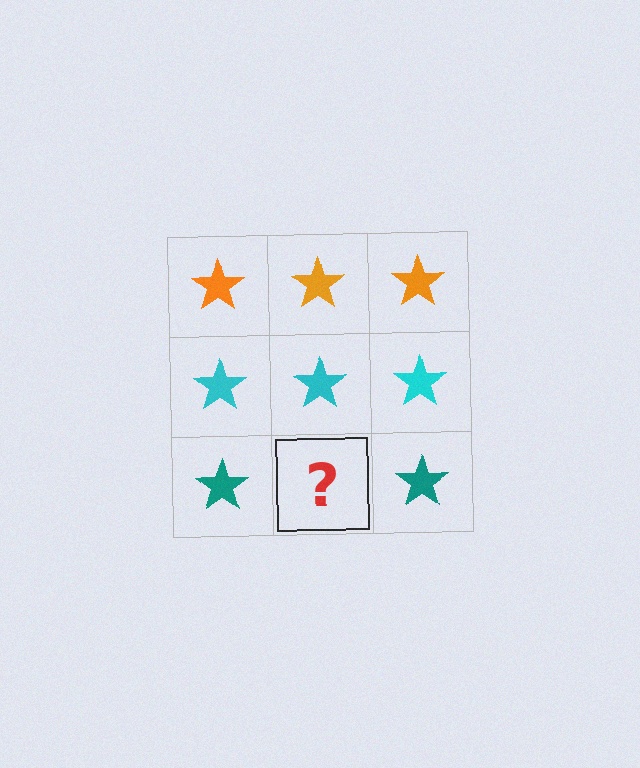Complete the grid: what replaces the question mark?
The question mark should be replaced with a teal star.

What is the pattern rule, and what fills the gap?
The rule is that each row has a consistent color. The gap should be filled with a teal star.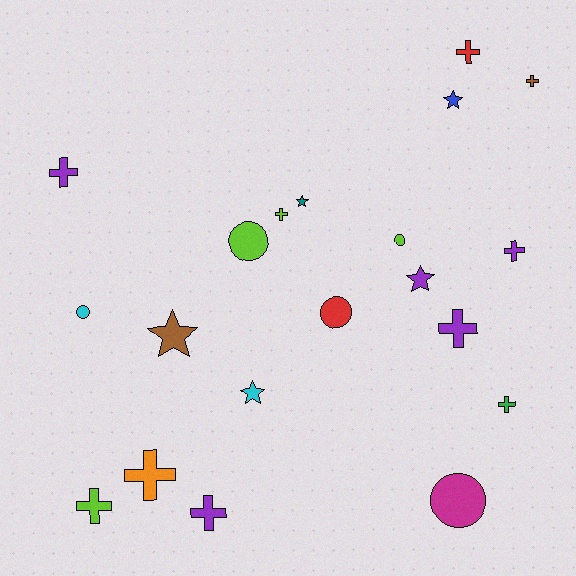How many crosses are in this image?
There are 10 crosses.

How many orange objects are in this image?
There is 1 orange object.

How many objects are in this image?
There are 20 objects.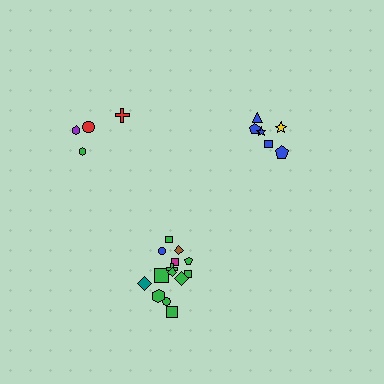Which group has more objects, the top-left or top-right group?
The top-right group.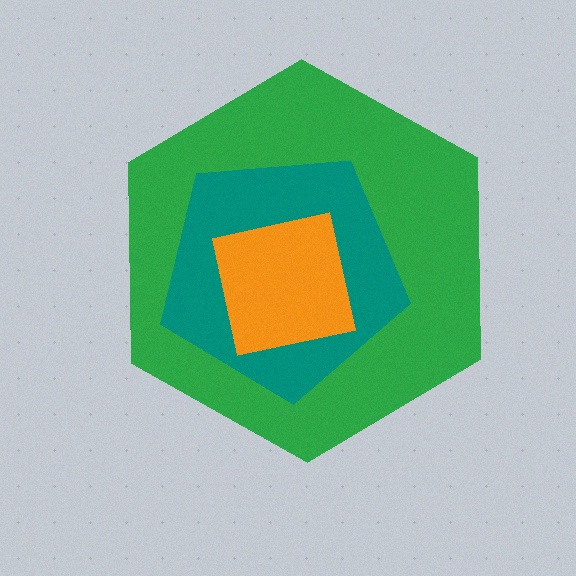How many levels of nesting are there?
3.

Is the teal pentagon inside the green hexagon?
Yes.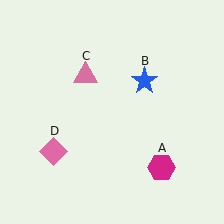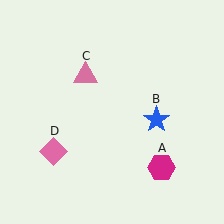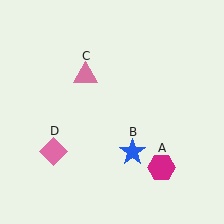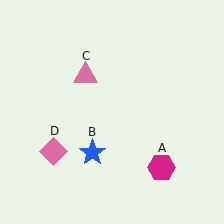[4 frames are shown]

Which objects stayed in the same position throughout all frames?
Magenta hexagon (object A) and pink triangle (object C) and pink diamond (object D) remained stationary.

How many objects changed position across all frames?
1 object changed position: blue star (object B).